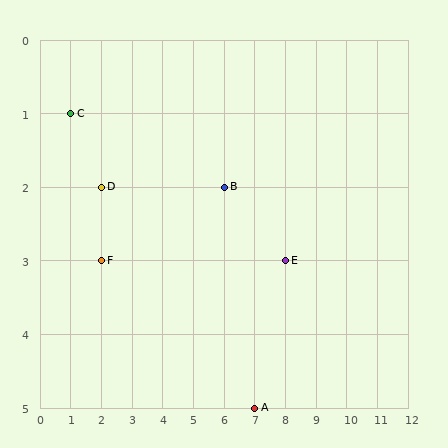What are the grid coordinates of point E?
Point E is at grid coordinates (8, 3).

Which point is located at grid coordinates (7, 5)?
Point A is at (7, 5).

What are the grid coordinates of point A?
Point A is at grid coordinates (7, 5).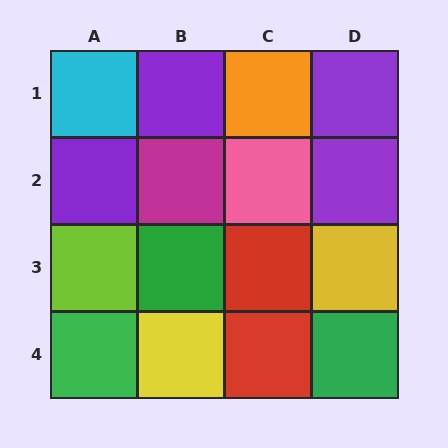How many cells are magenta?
1 cell is magenta.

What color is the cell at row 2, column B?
Magenta.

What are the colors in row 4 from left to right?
Green, yellow, red, green.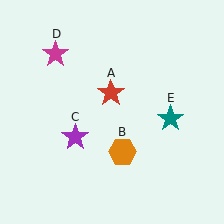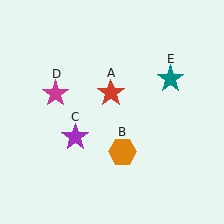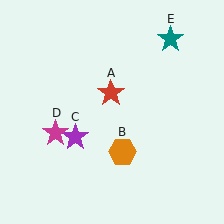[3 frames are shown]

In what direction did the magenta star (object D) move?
The magenta star (object D) moved down.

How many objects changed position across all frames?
2 objects changed position: magenta star (object D), teal star (object E).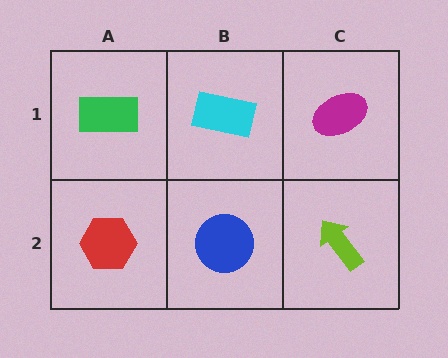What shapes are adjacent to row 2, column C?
A magenta ellipse (row 1, column C), a blue circle (row 2, column B).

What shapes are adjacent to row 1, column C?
A lime arrow (row 2, column C), a cyan rectangle (row 1, column B).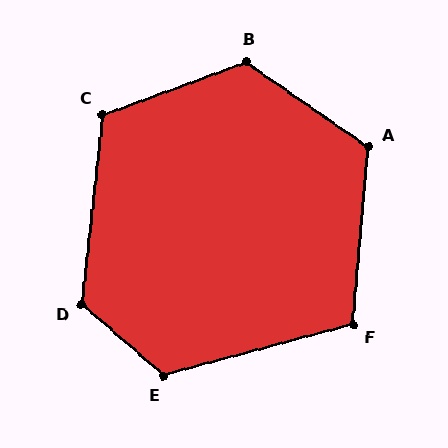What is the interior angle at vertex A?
Approximately 120 degrees (obtuse).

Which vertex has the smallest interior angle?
F, at approximately 110 degrees.